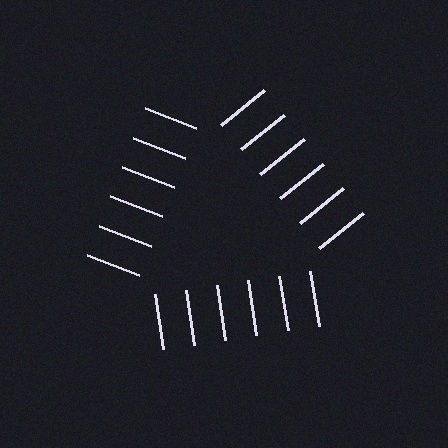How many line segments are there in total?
18 — 6 along each of the 3 edges.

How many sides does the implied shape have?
3 sides — the line-ends trace a triangle.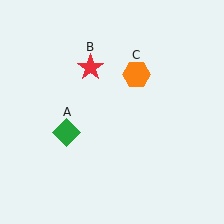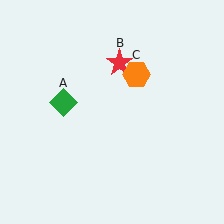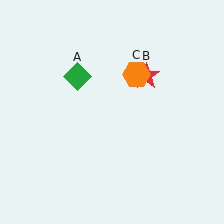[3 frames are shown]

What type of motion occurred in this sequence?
The green diamond (object A), red star (object B) rotated clockwise around the center of the scene.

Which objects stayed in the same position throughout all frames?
Orange hexagon (object C) remained stationary.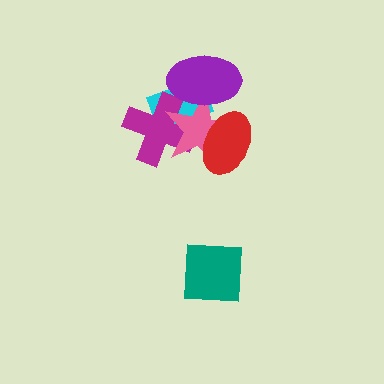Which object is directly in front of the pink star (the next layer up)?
The purple ellipse is directly in front of the pink star.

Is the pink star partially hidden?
Yes, it is partially covered by another shape.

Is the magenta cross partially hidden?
Yes, it is partially covered by another shape.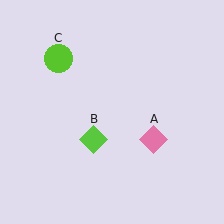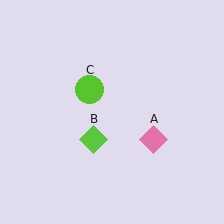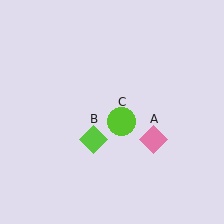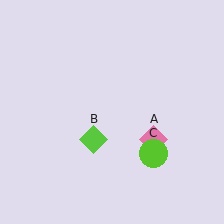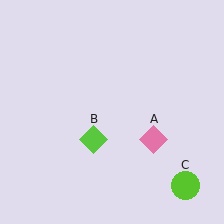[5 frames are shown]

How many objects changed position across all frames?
1 object changed position: lime circle (object C).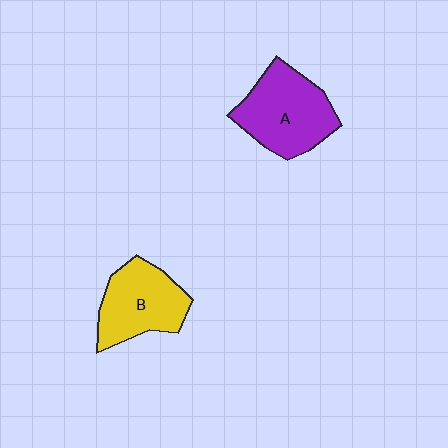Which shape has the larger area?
Shape A (purple).